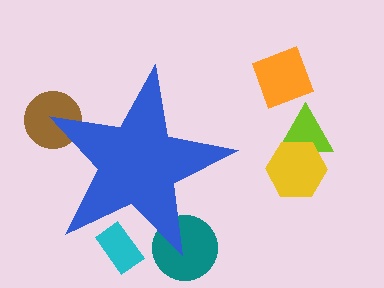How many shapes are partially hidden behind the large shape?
3 shapes are partially hidden.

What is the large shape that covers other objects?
A blue star.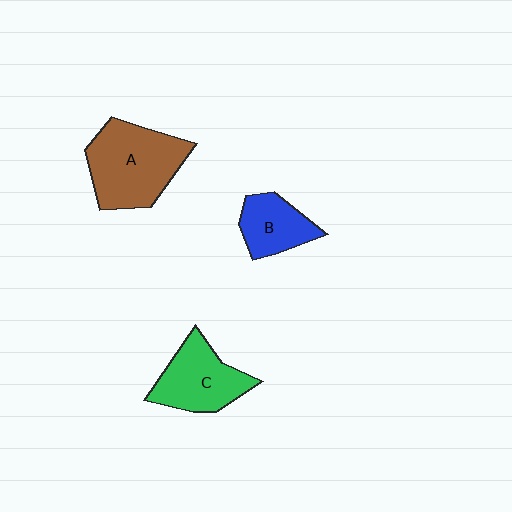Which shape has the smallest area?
Shape B (blue).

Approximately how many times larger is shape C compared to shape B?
Approximately 1.4 times.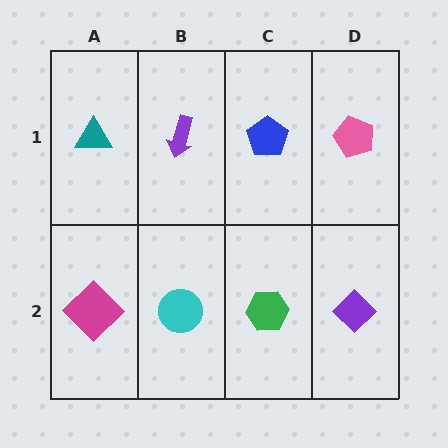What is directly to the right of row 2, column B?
A green hexagon.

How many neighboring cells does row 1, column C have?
3.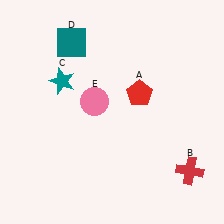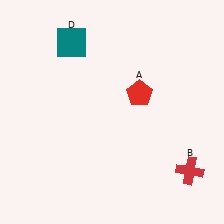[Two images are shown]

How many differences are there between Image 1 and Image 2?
There are 2 differences between the two images.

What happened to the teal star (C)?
The teal star (C) was removed in Image 2. It was in the top-left area of Image 1.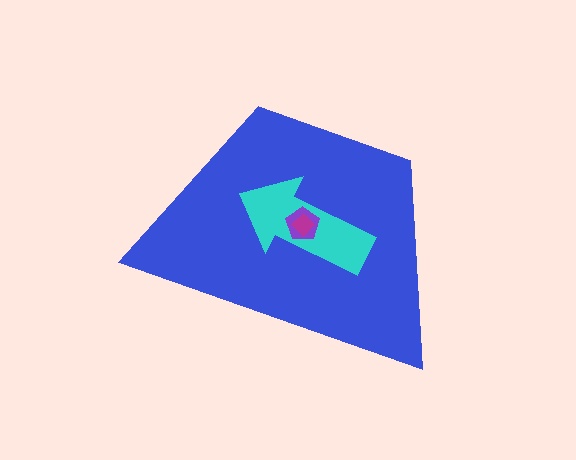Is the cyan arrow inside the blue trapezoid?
Yes.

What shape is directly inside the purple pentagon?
The magenta diamond.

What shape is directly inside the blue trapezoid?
The cyan arrow.